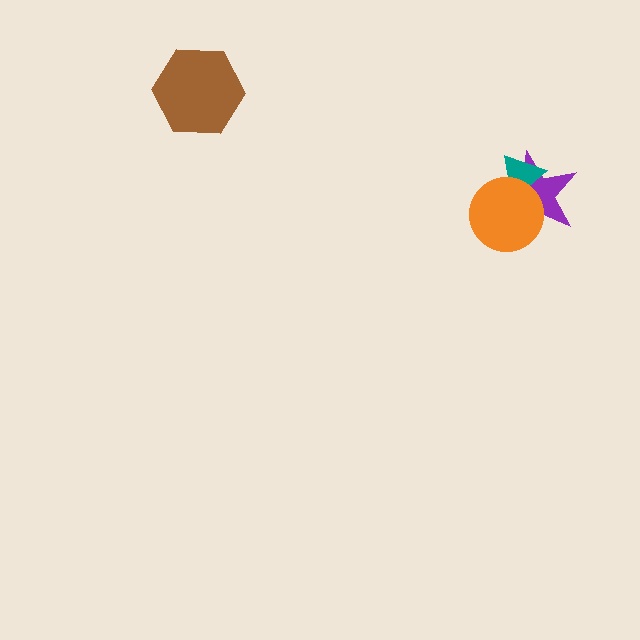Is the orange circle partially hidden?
No, no other shape covers it.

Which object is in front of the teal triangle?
The orange circle is in front of the teal triangle.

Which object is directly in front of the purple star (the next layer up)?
The teal triangle is directly in front of the purple star.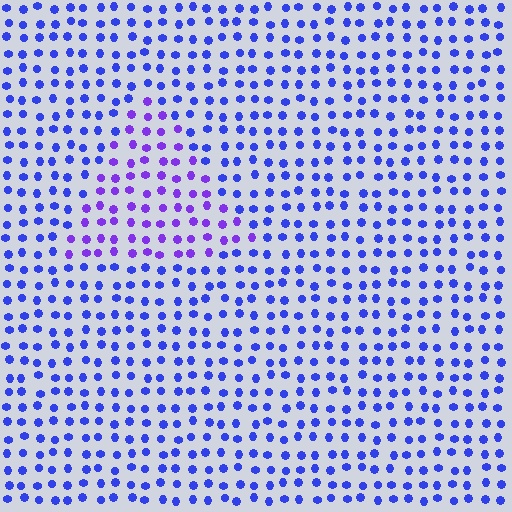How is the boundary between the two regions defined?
The boundary is defined purely by a slight shift in hue (about 32 degrees). Spacing, size, and orientation are identical on both sides.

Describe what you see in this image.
The image is filled with small blue elements in a uniform arrangement. A triangle-shaped region is visible where the elements are tinted to a slightly different hue, forming a subtle color boundary.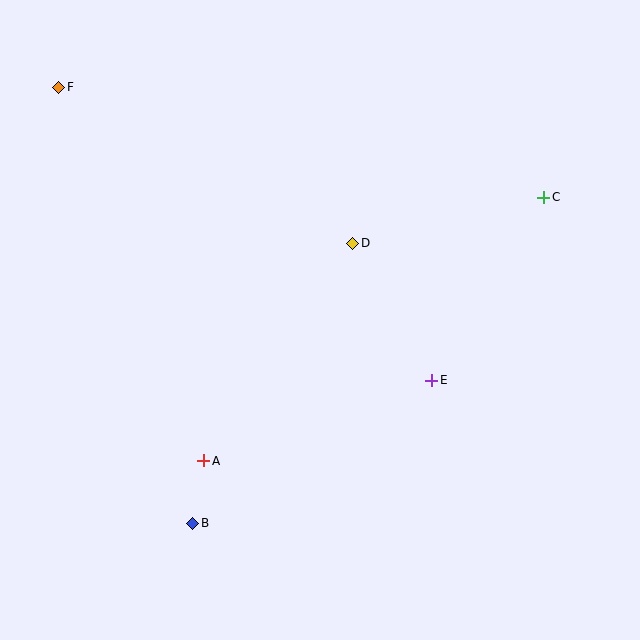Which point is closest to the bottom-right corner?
Point E is closest to the bottom-right corner.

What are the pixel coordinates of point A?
Point A is at (204, 461).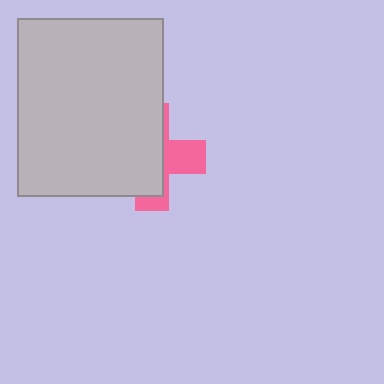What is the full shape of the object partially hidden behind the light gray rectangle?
The partially hidden object is a pink cross.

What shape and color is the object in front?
The object in front is a light gray rectangle.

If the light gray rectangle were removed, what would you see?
You would see the complete pink cross.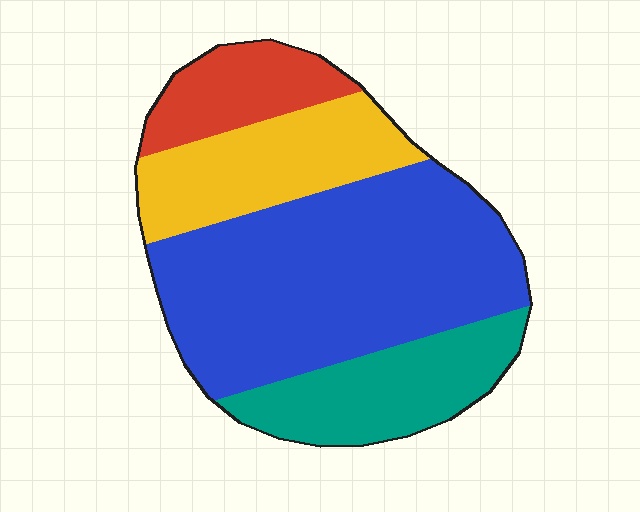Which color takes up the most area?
Blue, at roughly 50%.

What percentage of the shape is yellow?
Yellow takes up between a sixth and a third of the shape.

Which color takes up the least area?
Red, at roughly 10%.